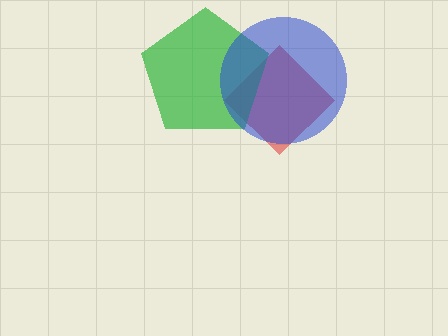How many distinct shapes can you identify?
There are 3 distinct shapes: a red diamond, a green pentagon, a blue circle.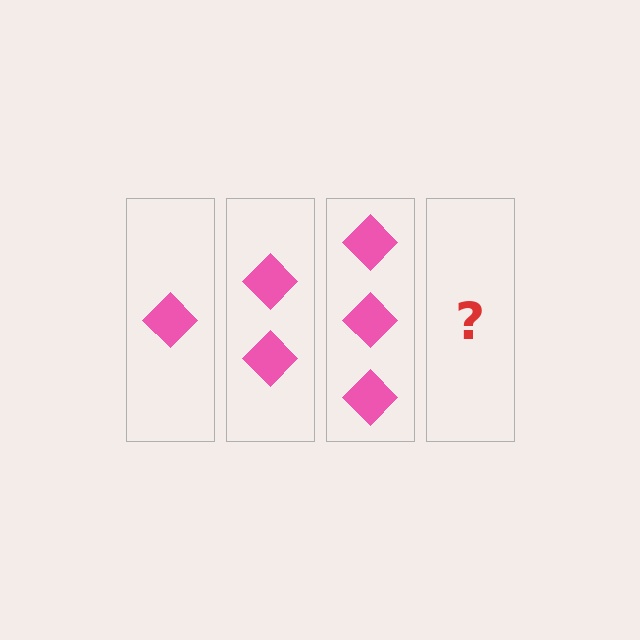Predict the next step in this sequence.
The next step is 4 diamonds.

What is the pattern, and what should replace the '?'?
The pattern is that each step adds one more diamond. The '?' should be 4 diamonds.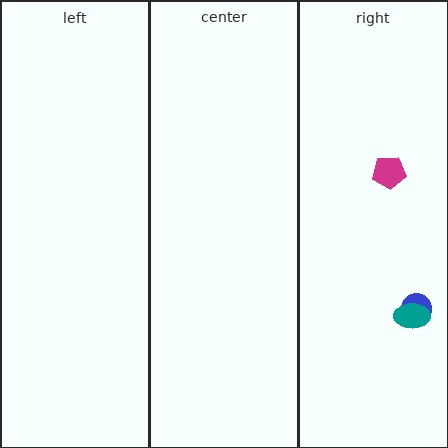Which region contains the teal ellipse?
The right region.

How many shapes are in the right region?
3.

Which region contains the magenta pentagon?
The right region.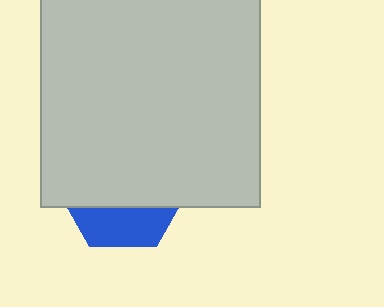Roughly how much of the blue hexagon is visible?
A small part of it is visible (roughly 31%).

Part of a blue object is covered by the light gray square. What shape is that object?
It is a hexagon.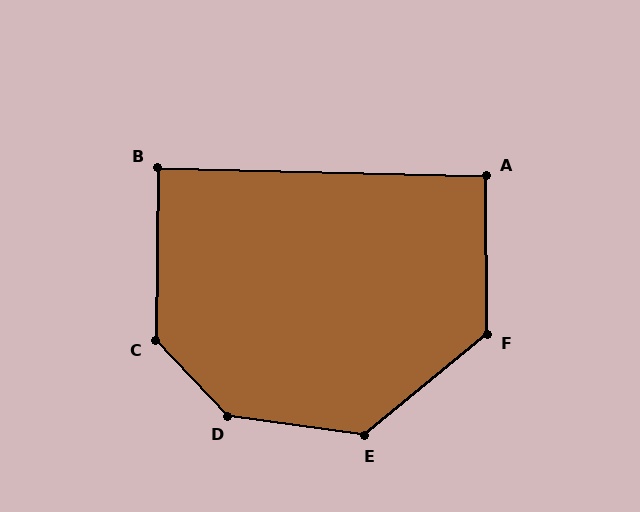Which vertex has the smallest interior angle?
B, at approximately 89 degrees.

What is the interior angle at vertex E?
Approximately 133 degrees (obtuse).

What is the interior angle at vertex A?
Approximately 92 degrees (approximately right).